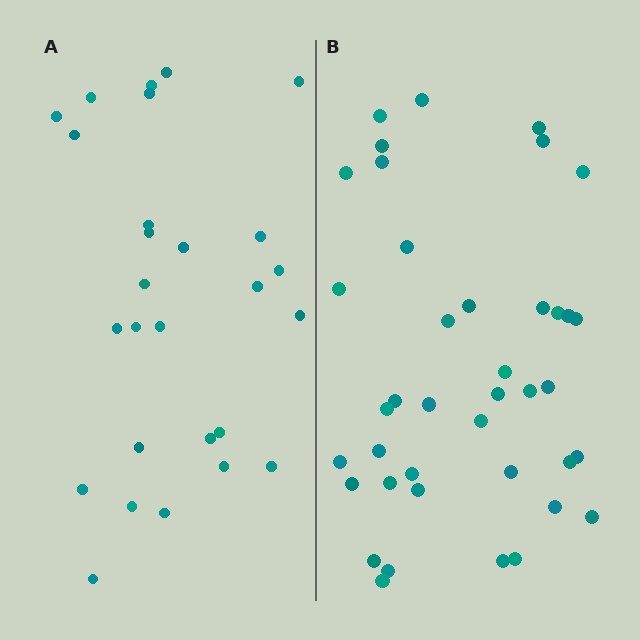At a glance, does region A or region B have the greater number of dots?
Region B (the right region) has more dots.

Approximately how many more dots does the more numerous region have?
Region B has approximately 15 more dots than region A.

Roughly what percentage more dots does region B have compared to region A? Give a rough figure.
About 50% more.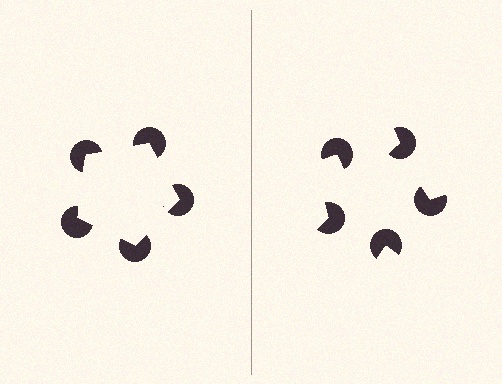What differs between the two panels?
The pac-man discs are positioned identically on both sides; only the wedge orientations differ. On the left they align to a pentagon; on the right they are misaligned.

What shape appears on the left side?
An illusory pentagon.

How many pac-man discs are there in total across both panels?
10 — 5 on each side.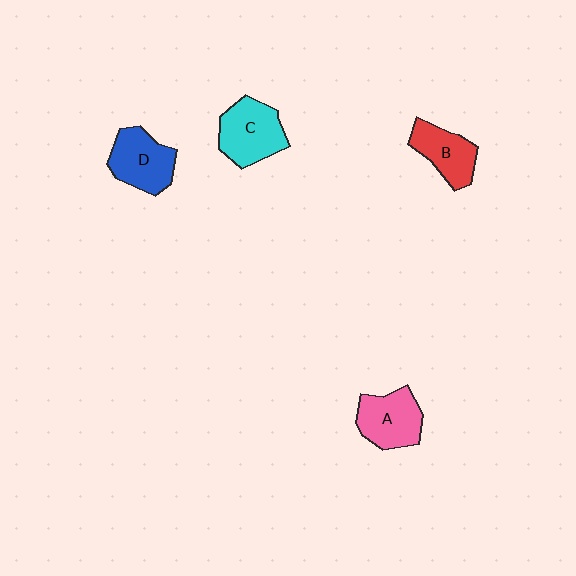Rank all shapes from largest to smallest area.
From largest to smallest: C (cyan), D (blue), A (pink), B (red).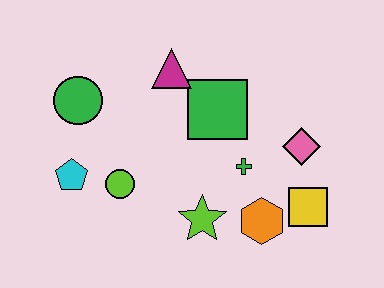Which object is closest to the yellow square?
The orange hexagon is closest to the yellow square.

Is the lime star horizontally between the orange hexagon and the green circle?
Yes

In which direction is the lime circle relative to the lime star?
The lime circle is to the left of the lime star.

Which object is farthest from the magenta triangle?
The yellow square is farthest from the magenta triangle.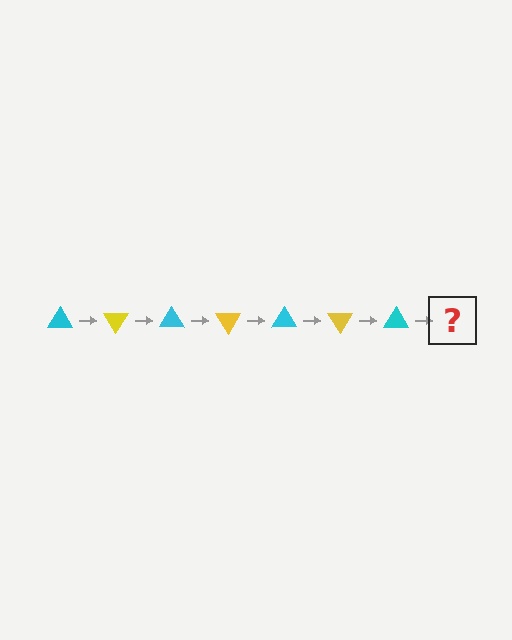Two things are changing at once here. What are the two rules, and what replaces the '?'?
The two rules are that it rotates 60 degrees each step and the color cycles through cyan and yellow. The '?' should be a yellow triangle, rotated 420 degrees from the start.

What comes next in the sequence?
The next element should be a yellow triangle, rotated 420 degrees from the start.